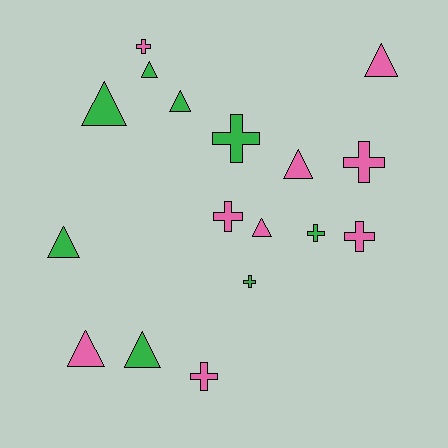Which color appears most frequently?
Pink, with 9 objects.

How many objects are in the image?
There are 17 objects.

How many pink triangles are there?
There are 4 pink triangles.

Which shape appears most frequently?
Triangle, with 9 objects.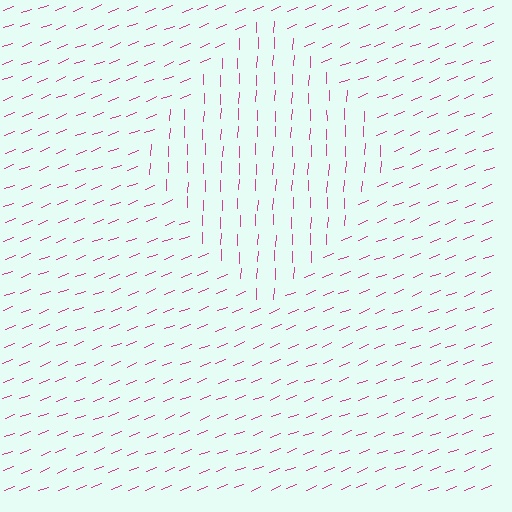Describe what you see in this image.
The image is filled with small magenta line segments. A diamond region in the image has lines oriented differently from the surrounding lines, creating a visible texture boundary.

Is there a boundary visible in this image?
Yes, there is a texture boundary formed by a change in line orientation.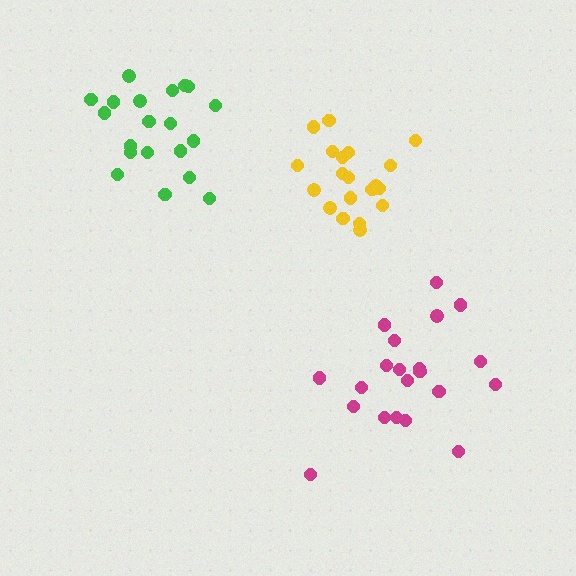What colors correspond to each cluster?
The clusters are colored: yellow, green, magenta.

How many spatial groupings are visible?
There are 3 spatial groupings.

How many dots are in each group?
Group 1: 20 dots, Group 2: 20 dots, Group 3: 21 dots (61 total).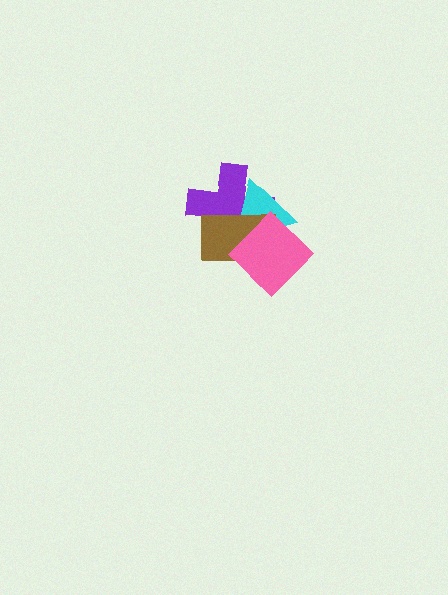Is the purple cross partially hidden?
Yes, it is partially covered by another shape.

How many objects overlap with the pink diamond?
3 objects overlap with the pink diamond.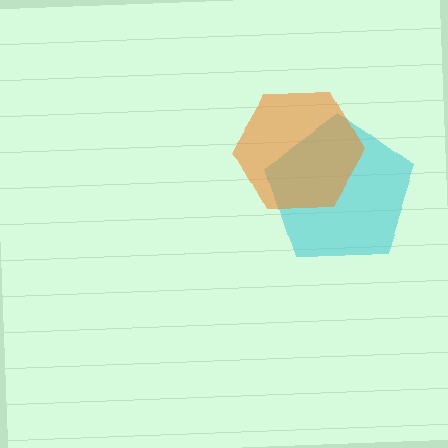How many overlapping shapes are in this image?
There are 2 overlapping shapes in the image.